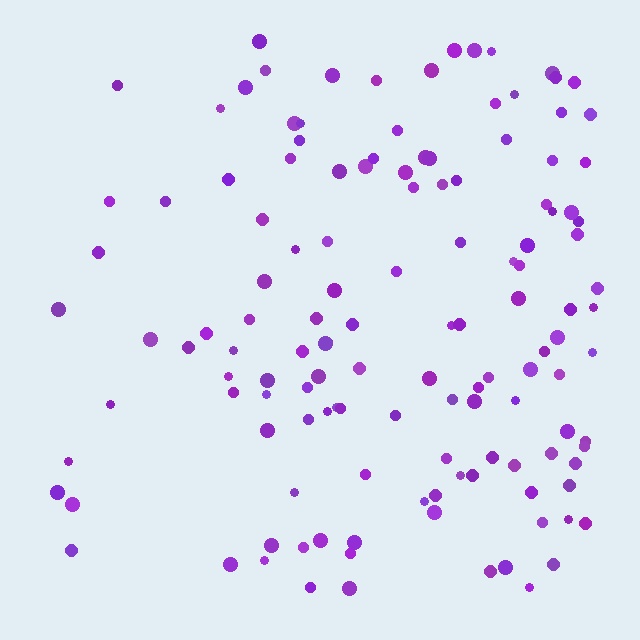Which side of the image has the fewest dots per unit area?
The left.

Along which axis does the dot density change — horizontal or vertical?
Horizontal.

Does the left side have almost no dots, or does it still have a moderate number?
Still a moderate number, just noticeably fewer than the right.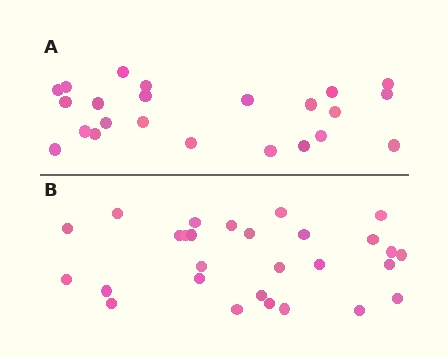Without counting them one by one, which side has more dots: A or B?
Region B (the bottom region) has more dots.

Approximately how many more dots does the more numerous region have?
Region B has about 5 more dots than region A.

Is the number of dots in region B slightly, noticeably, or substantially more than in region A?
Region B has only slightly more — the two regions are fairly close. The ratio is roughly 1.2 to 1.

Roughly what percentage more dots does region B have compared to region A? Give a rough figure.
About 20% more.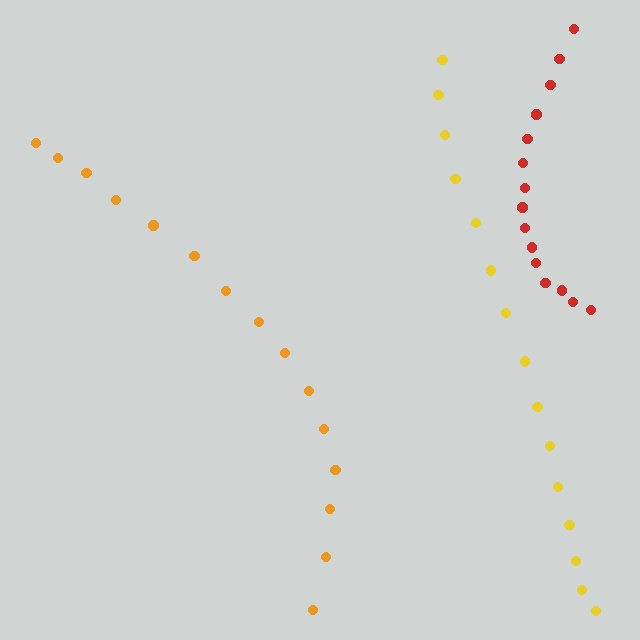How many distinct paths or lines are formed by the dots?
There are 3 distinct paths.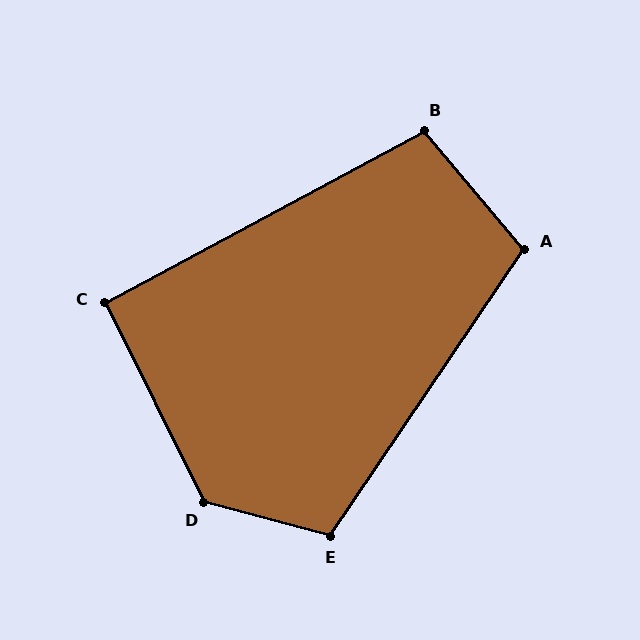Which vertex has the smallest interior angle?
C, at approximately 92 degrees.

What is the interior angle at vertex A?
Approximately 106 degrees (obtuse).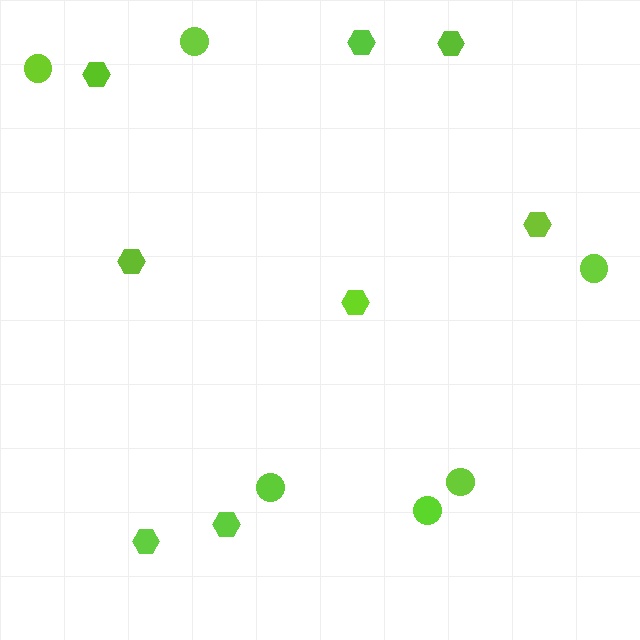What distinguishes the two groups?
There are 2 groups: one group of circles (6) and one group of hexagons (8).